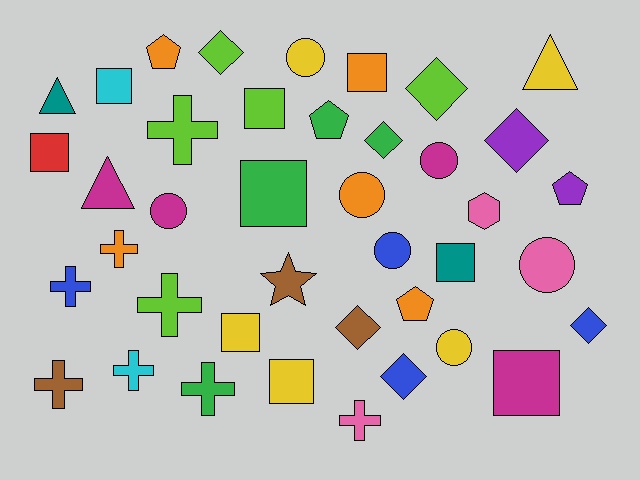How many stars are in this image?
There is 1 star.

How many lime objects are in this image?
There are 5 lime objects.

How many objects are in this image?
There are 40 objects.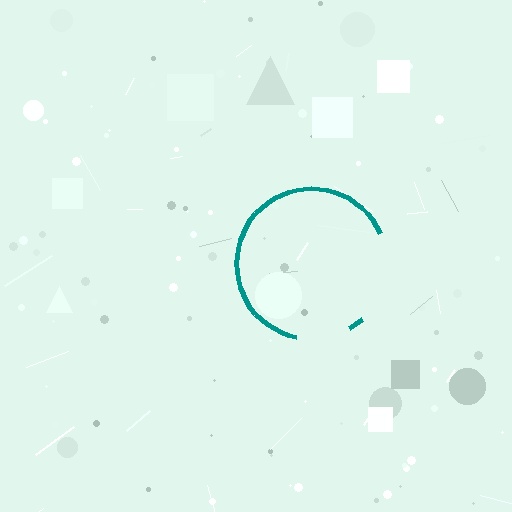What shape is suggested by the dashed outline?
The dashed outline suggests a circle.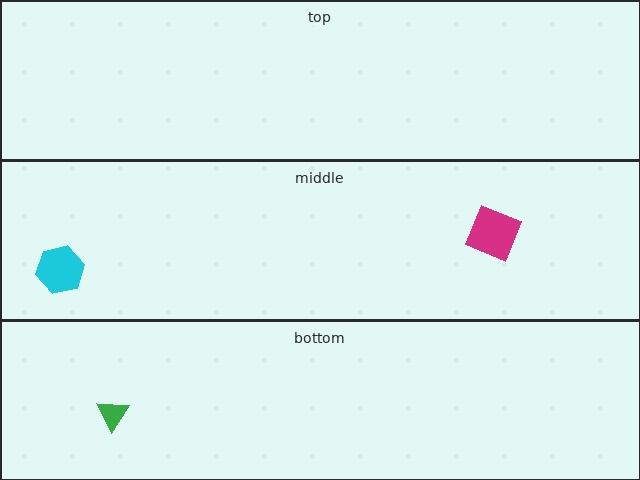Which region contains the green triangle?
The bottom region.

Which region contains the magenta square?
The middle region.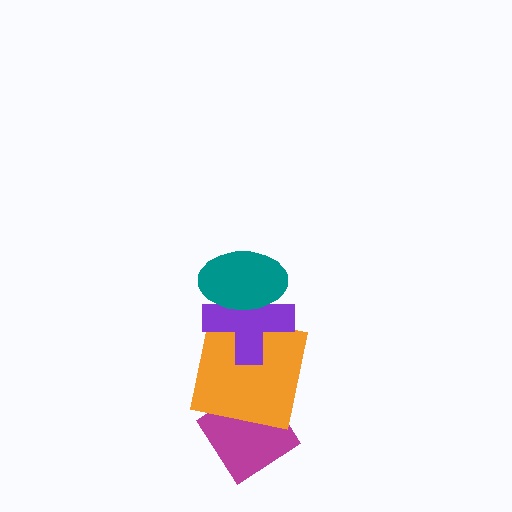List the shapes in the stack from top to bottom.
From top to bottom: the teal ellipse, the purple cross, the orange square, the magenta diamond.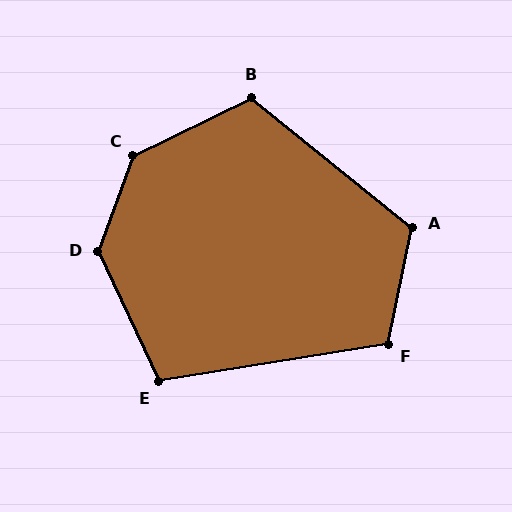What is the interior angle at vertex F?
Approximately 111 degrees (obtuse).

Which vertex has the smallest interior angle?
E, at approximately 106 degrees.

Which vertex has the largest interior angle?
C, at approximately 137 degrees.